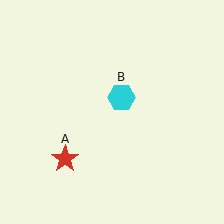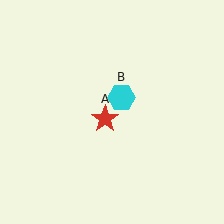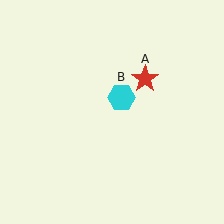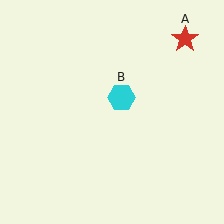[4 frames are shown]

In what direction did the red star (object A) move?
The red star (object A) moved up and to the right.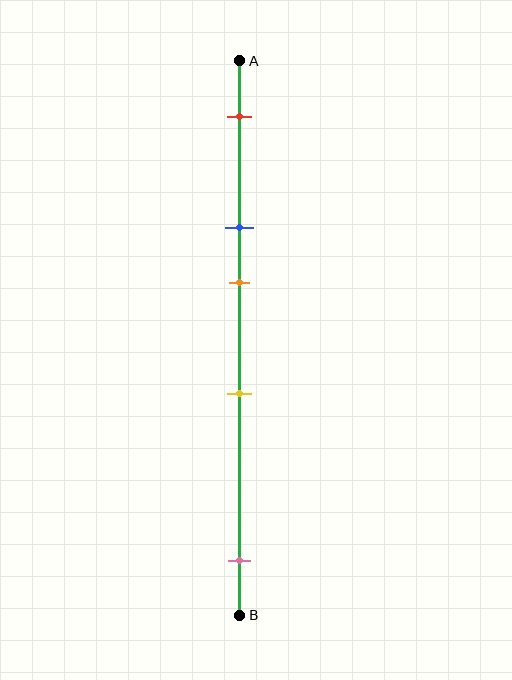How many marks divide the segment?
There are 5 marks dividing the segment.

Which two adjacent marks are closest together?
The blue and orange marks are the closest adjacent pair.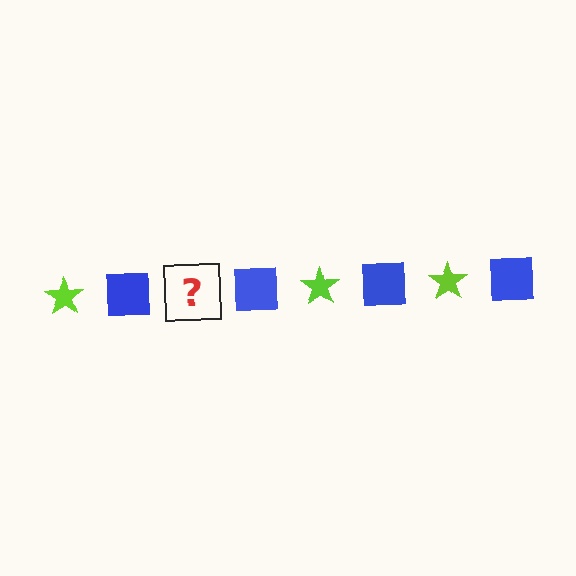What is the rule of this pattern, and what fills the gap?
The rule is that the pattern alternates between lime star and blue square. The gap should be filled with a lime star.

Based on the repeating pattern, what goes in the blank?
The blank should be a lime star.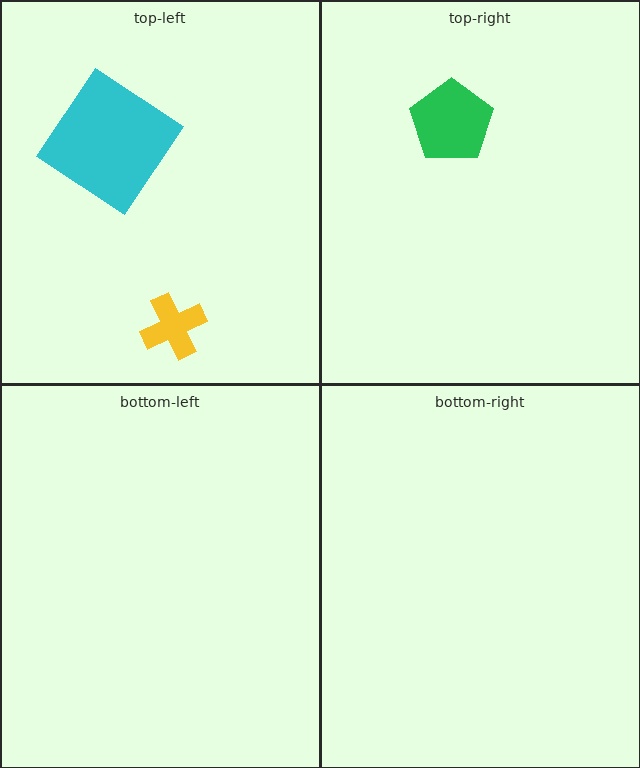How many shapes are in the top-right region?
1.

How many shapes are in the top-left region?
2.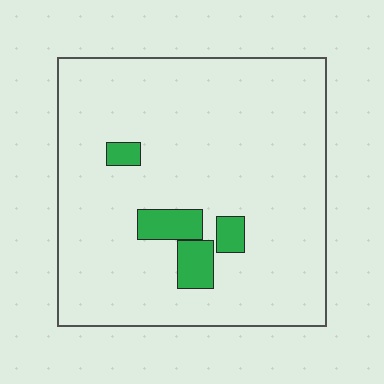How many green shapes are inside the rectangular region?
4.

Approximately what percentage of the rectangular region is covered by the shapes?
Approximately 10%.